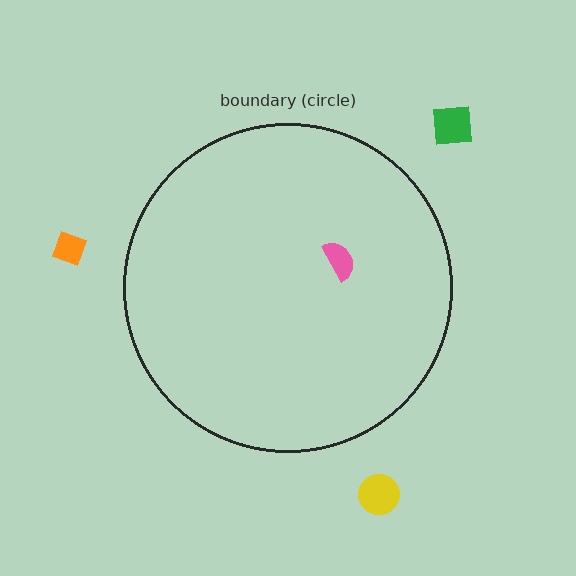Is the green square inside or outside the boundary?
Outside.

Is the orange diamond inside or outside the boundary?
Outside.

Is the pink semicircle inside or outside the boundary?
Inside.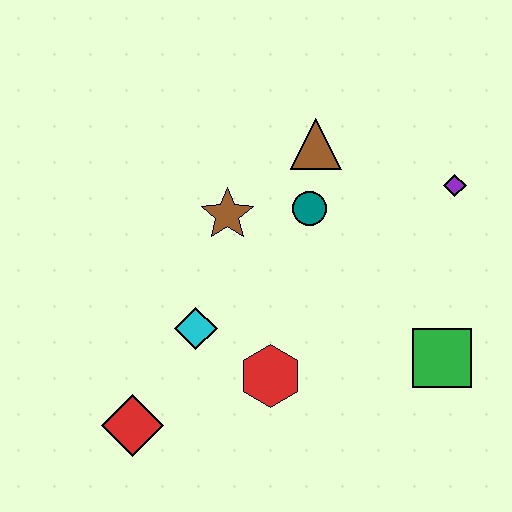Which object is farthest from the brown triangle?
The red diamond is farthest from the brown triangle.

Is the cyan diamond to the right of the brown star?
No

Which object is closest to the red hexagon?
The cyan diamond is closest to the red hexagon.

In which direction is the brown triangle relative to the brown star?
The brown triangle is to the right of the brown star.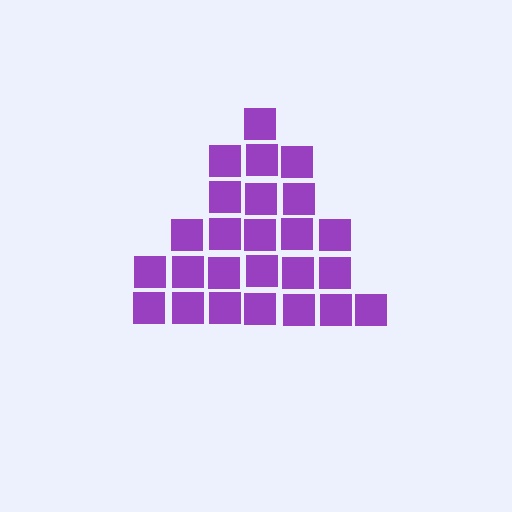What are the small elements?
The small elements are squares.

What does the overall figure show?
The overall figure shows a triangle.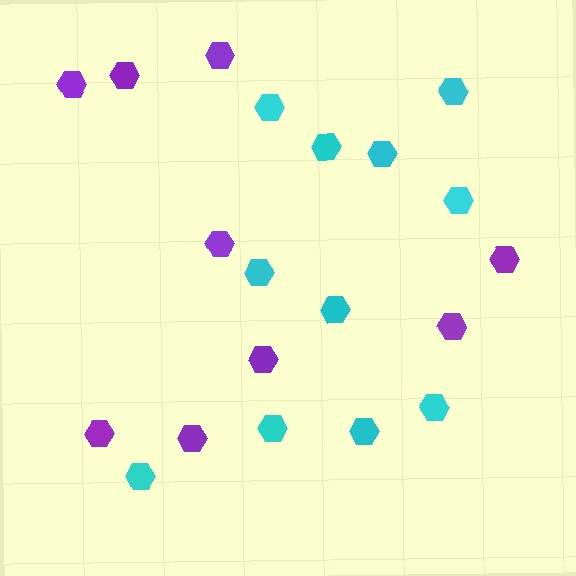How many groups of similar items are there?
There are 2 groups: one group of cyan hexagons (11) and one group of purple hexagons (9).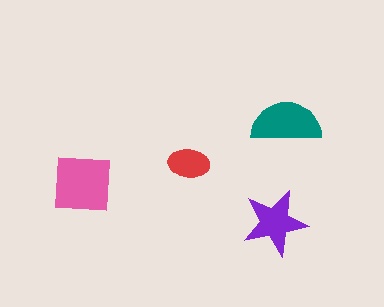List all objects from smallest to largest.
The red ellipse, the purple star, the teal semicircle, the pink square.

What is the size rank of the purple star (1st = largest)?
3rd.